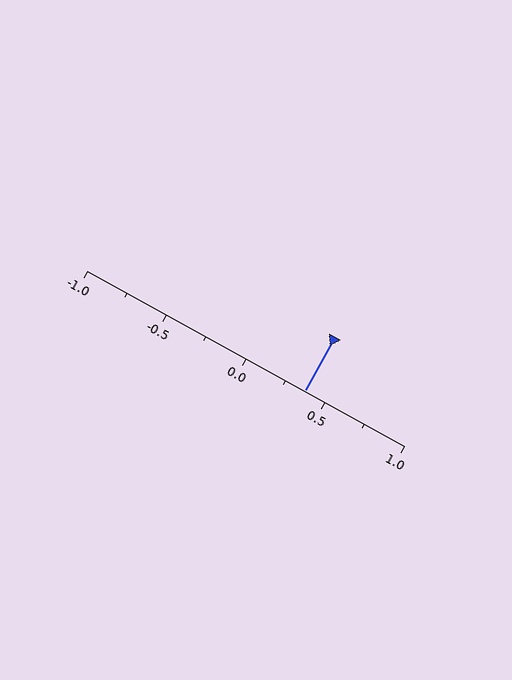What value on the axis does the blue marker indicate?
The marker indicates approximately 0.38.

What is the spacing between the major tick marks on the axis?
The major ticks are spaced 0.5 apart.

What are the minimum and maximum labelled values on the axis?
The axis runs from -1.0 to 1.0.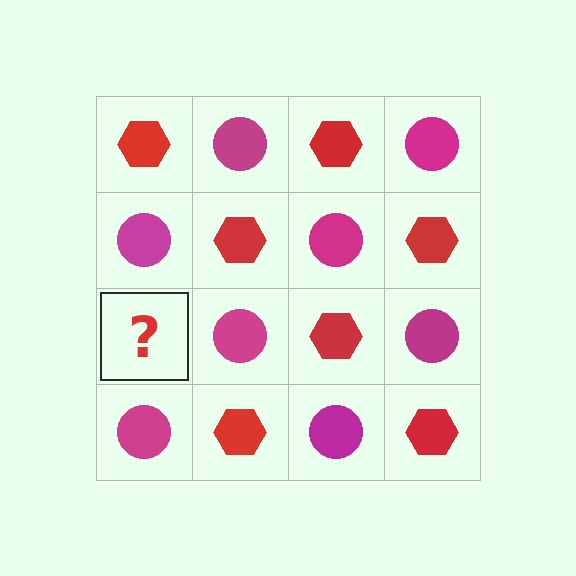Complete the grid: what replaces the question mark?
The question mark should be replaced with a red hexagon.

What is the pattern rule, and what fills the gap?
The rule is that it alternates red hexagon and magenta circle in a checkerboard pattern. The gap should be filled with a red hexagon.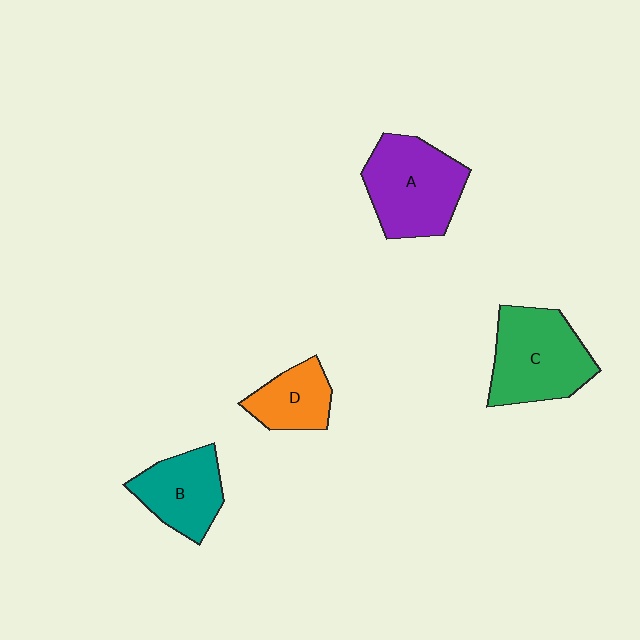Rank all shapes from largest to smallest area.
From largest to smallest: A (purple), C (green), B (teal), D (orange).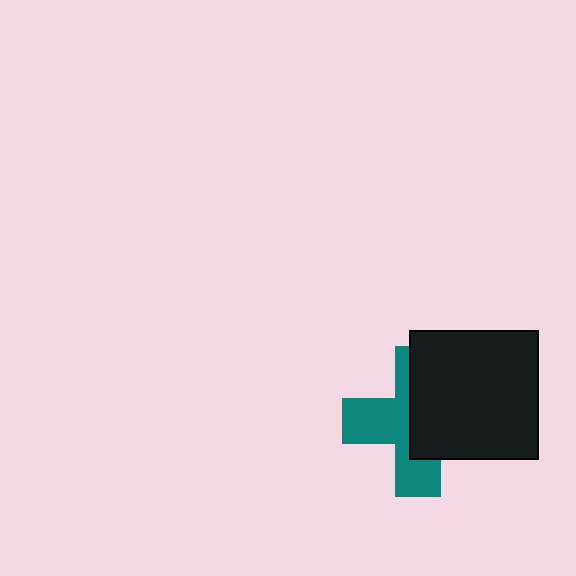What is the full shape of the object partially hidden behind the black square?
The partially hidden object is a teal cross.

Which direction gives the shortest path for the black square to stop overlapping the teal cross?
Moving right gives the shortest separation.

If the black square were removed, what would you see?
You would see the complete teal cross.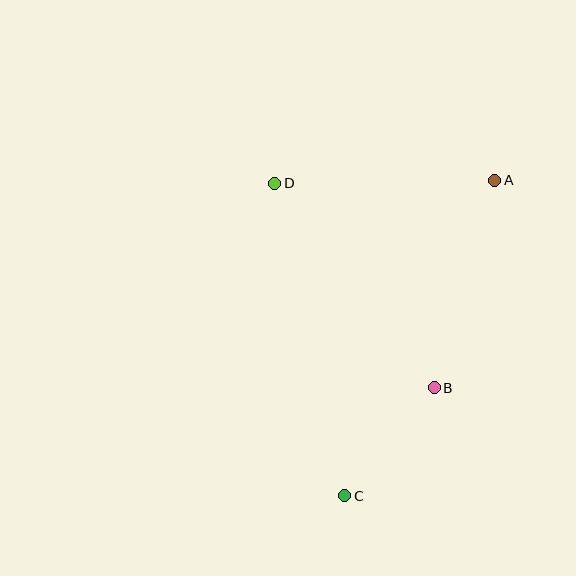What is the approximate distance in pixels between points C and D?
The distance between C and D is approximately 320 pixels.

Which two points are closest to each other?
Points B and C are closest to each other.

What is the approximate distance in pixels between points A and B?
The distance between A and B is approximately 216 pixels.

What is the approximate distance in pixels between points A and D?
The distance between A and D is approximately 220 pixels.